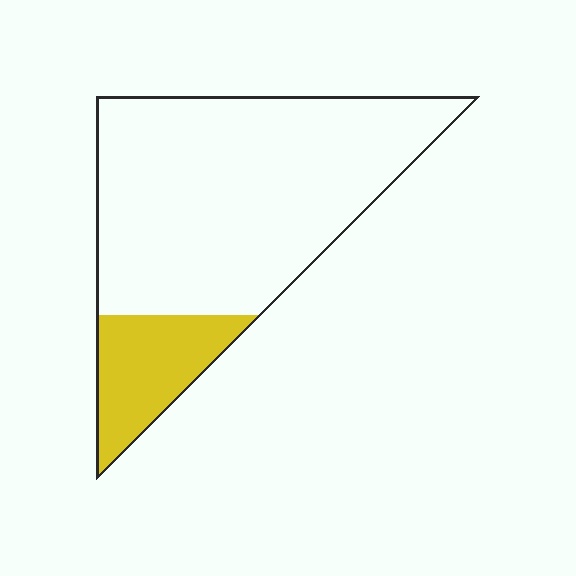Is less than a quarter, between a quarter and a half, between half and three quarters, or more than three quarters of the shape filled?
Less than a quarter.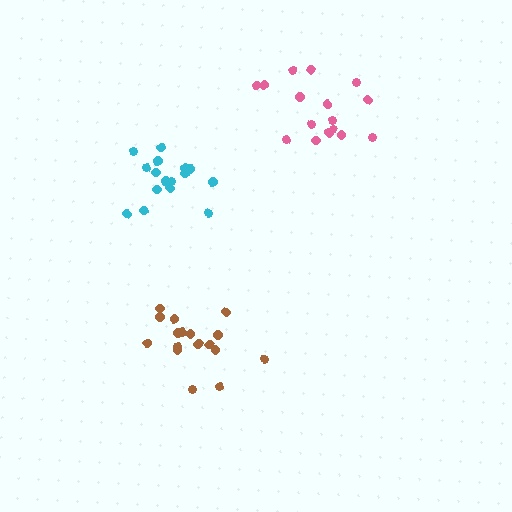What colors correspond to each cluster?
The clusters are colored: brown, cyan, pink.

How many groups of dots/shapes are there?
There are 3 groups.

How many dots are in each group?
Group 1: 17 dots, Group 2: 16 dots, Group 3: 16 dots (49 total).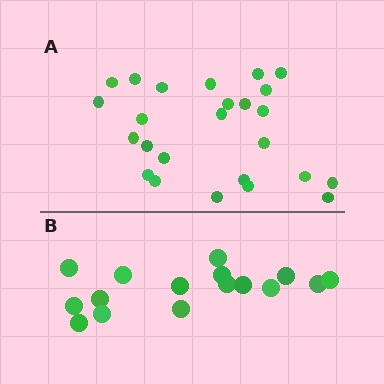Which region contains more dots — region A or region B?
Region A (the top region) has more dots.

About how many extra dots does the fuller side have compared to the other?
Region A has roughly 8 or so more dots than region B.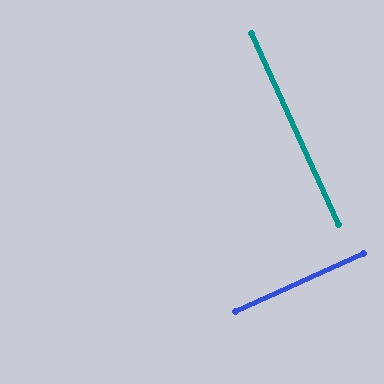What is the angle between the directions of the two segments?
Approximately 90 degrees.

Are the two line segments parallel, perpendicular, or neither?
Perpendicular — they meet at approximately 90°.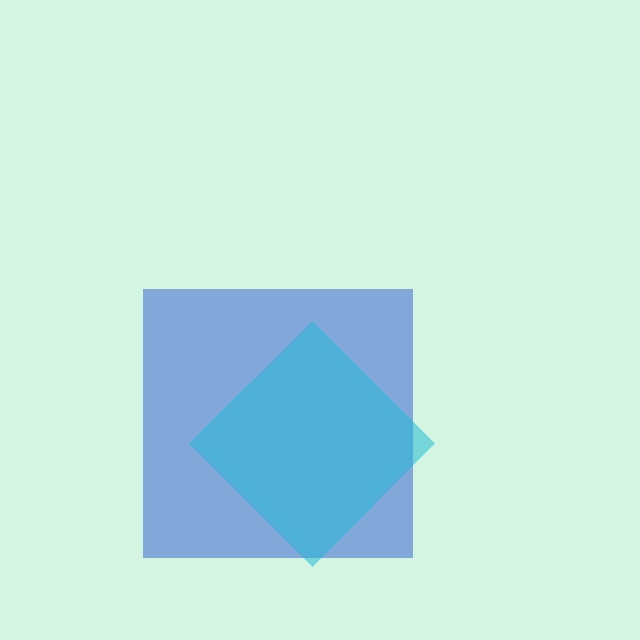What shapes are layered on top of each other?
The layered shapes are: a blue square, a cyan diamond.